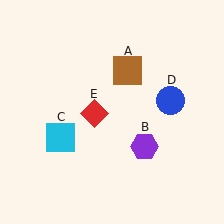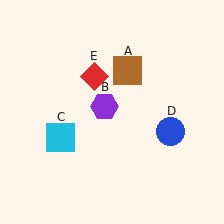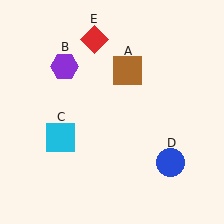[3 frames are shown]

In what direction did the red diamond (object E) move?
The red diamond (object E) moved up.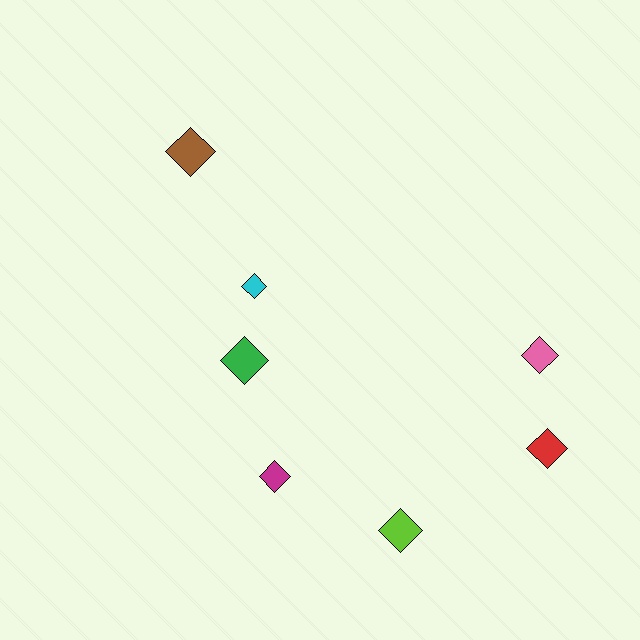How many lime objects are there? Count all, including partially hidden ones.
There is 1 lime object.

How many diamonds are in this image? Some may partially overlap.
There are 7 diamonds.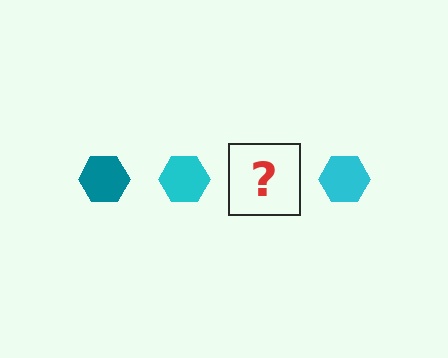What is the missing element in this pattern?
The missing element is a teal hexagon.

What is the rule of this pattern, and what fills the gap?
The rule is that the pattern cycles through teal, cyan hexagons. The gap should be filled with a teal hexagon.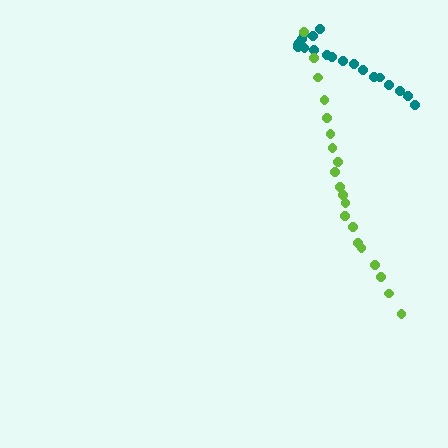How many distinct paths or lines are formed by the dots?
There are 2 distinct paths.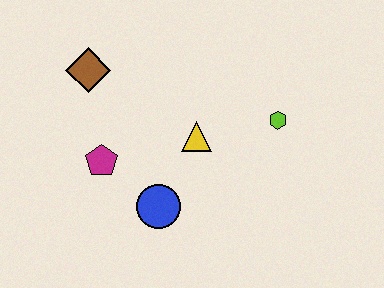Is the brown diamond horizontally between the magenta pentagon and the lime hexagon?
No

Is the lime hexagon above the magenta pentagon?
Yes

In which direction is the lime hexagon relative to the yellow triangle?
The lime hexagon is to the right of the yellow triangle.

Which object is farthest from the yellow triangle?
The brown diamond is farthest from the yellow triangle.